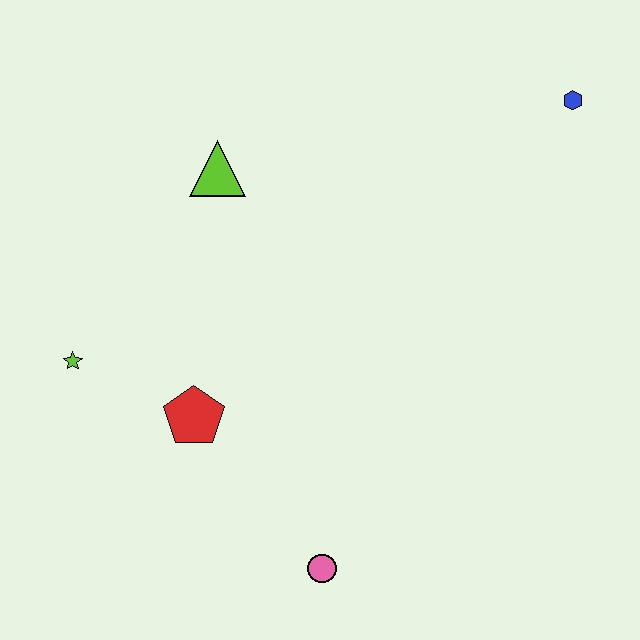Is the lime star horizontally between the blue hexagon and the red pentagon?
No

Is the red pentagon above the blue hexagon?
No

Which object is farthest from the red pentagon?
The blue hexagon is farthest from the red pentagon.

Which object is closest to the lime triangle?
The lime star is closest to the lime triangle.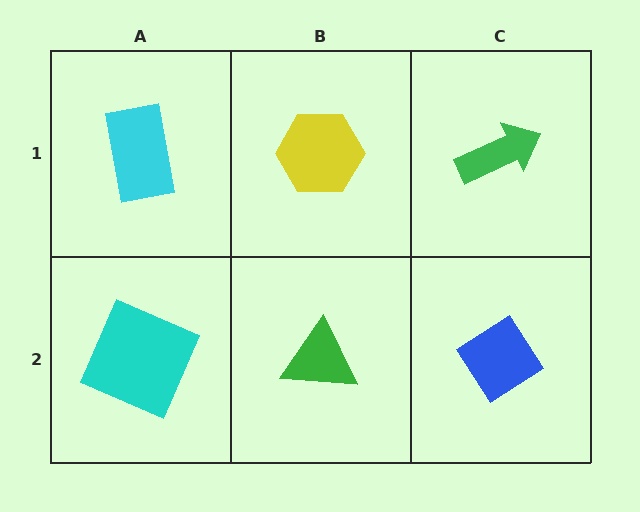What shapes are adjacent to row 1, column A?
A cyan square (row 2, column A), a yellow hexagon (row 1, column B).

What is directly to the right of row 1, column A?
A yellow hexagon.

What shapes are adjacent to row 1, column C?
A blue diamond (row 2, column C), a yellow hexagon (row 1, column B).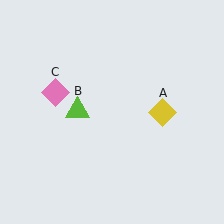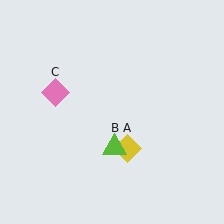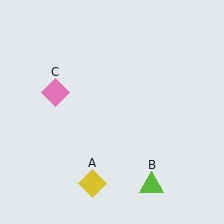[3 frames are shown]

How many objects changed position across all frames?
2 objects changed position: yellow diamond (object A), lime triangle (object B).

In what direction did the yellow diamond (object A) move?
The yellow diamond (object A) moved down and to the left.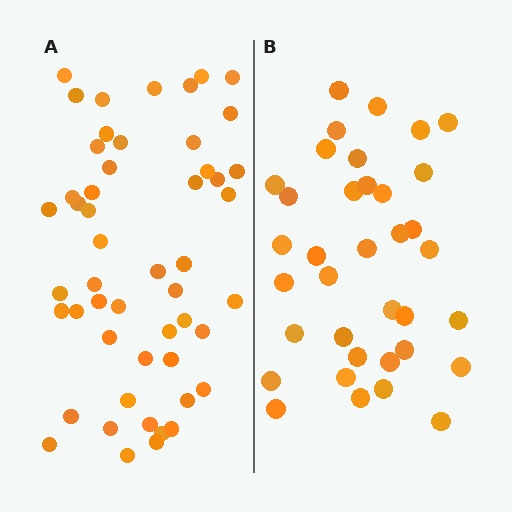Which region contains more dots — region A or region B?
Region A (the left region) has more dots.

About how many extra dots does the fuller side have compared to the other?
Region A has approximately 15 more dots than region B.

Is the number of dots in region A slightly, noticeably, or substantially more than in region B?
Region A has noticeably more, but not dramatically so. The ratio is roughly 1.4 to 1.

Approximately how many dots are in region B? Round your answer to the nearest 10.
About 40 dots. (The exact count is 36, which rounds to 40.)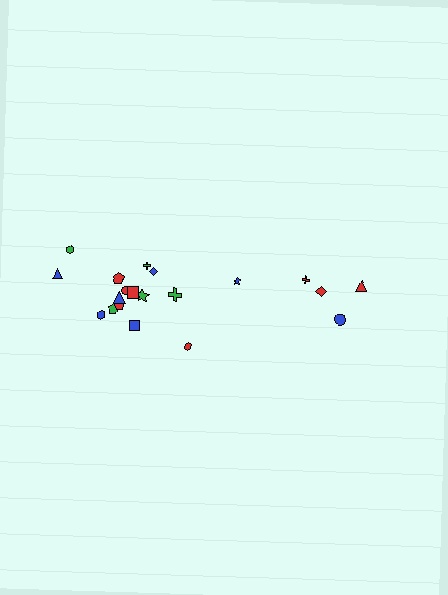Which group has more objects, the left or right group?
The left group.